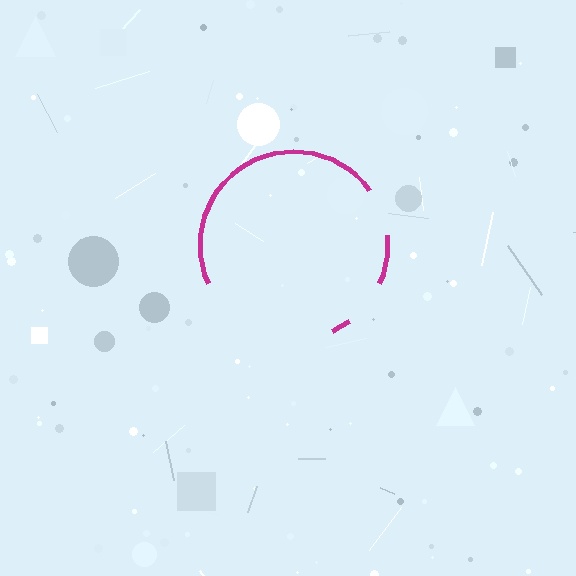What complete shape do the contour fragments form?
The contour fragments form a circle.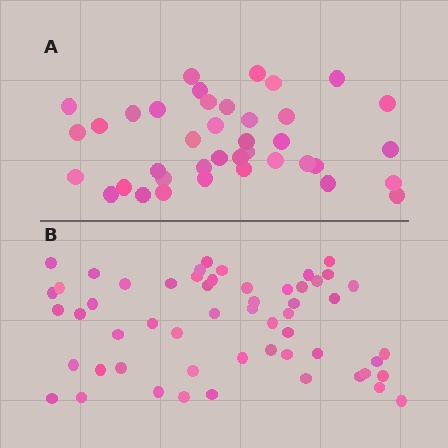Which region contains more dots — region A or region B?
Region B (the bottom region) has more dots.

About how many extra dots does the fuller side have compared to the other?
Region B has approximately 15 more dots than region A.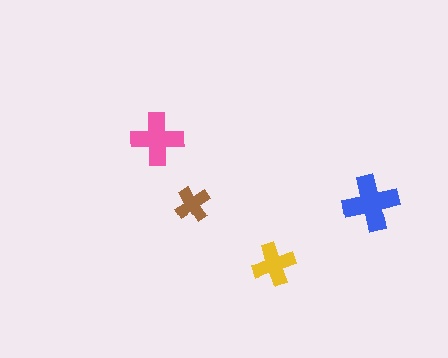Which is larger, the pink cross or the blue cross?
The blue one.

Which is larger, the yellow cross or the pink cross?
The pink one.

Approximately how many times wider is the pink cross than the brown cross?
About 1.5 times wider.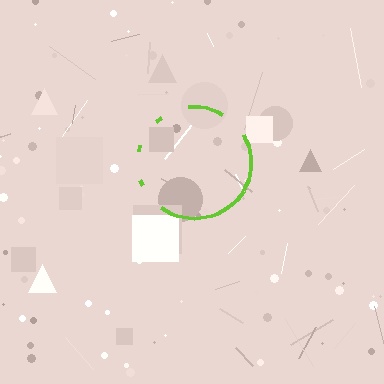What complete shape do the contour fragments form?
The contour fragments form a circle.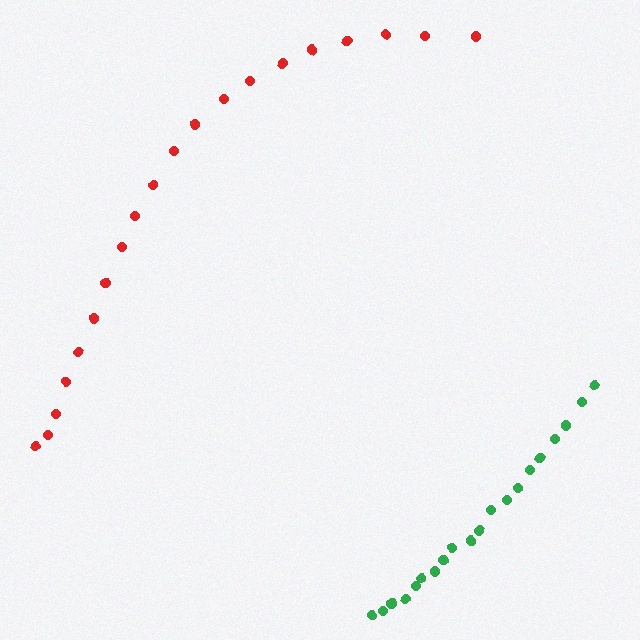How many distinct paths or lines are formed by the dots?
There are 2 distinct paths.